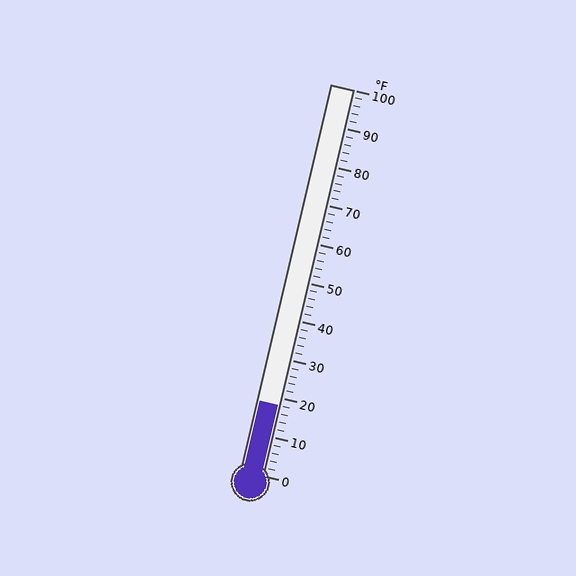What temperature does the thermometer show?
The thermometer shows approximately 18°F.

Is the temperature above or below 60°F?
The temperature is below 60°F.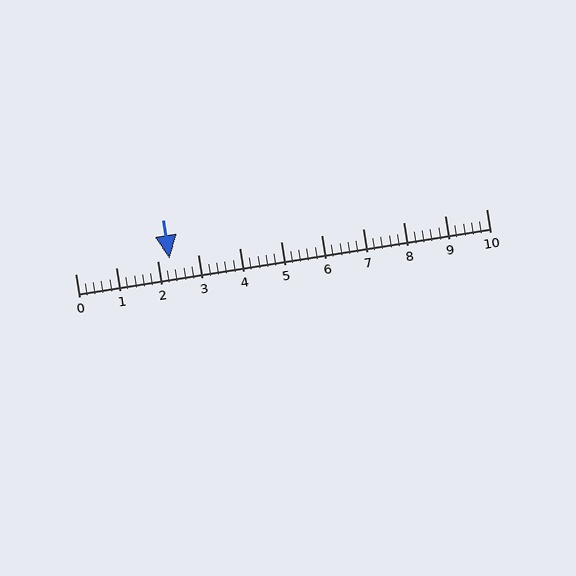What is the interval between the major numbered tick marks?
The major tick marks are spaced 1 units apart.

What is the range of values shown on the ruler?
The ruler shows values from 0 to 10.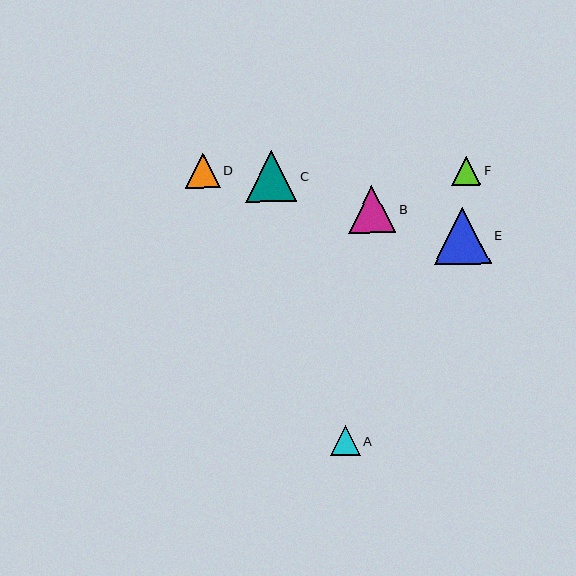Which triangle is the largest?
Triangle E is the largest with a size of approximately 57 pixels.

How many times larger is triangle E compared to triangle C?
Triangle E is approximately 1.1 times the size of triangle C.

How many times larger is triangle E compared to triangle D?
Triangle E is approximately 1.6 times the size of triangle D.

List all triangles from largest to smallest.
From largest to smallest: E, C, B, D, A, F.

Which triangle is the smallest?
Triangle F is the smallest with a size of approximately 29 pixels.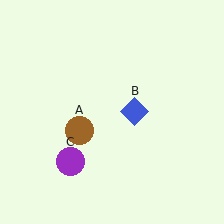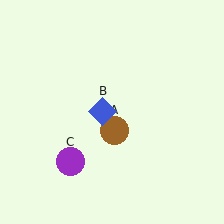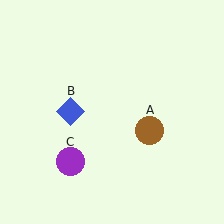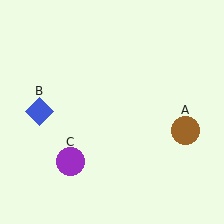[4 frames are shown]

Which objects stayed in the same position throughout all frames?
Purple circle (object C) remained stationary.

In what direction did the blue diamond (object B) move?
The blue diamond (object B) moved left.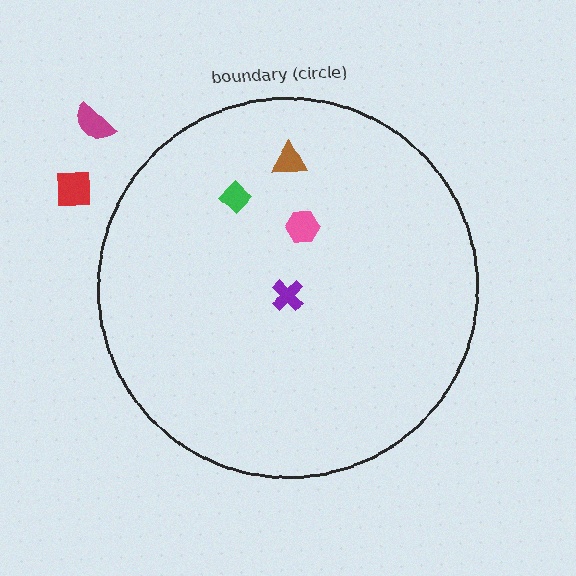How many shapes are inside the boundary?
4 inside, 2 outside.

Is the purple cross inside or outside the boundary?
Inside.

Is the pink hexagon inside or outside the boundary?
Inside.